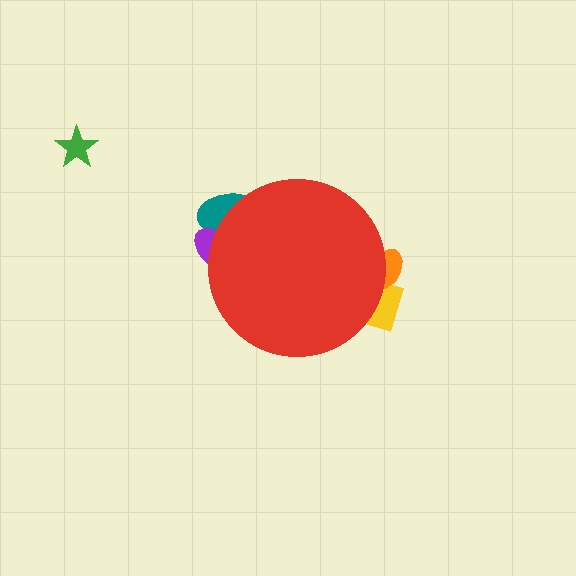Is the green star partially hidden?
No, the green star is fully visible.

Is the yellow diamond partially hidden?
Yes, the yellow diamond is partially hidden behind the red circle.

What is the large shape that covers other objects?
A red circle.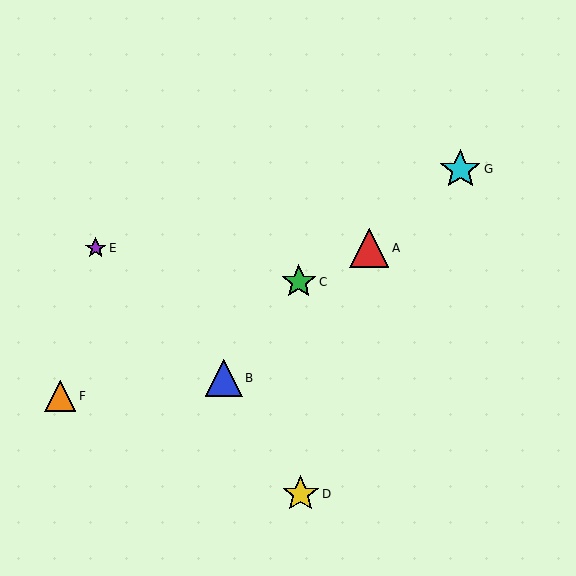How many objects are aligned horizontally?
2 objects (A, E) are aligned horizontally.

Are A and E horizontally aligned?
Yes, both are at y≈248.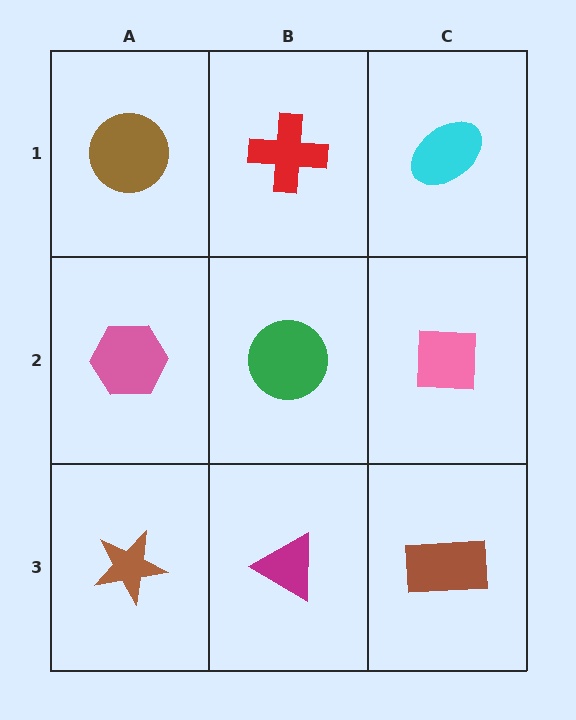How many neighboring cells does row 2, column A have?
3.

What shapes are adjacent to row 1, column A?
A pink hexagon (row 2, column A), a red cross (row 1, column B).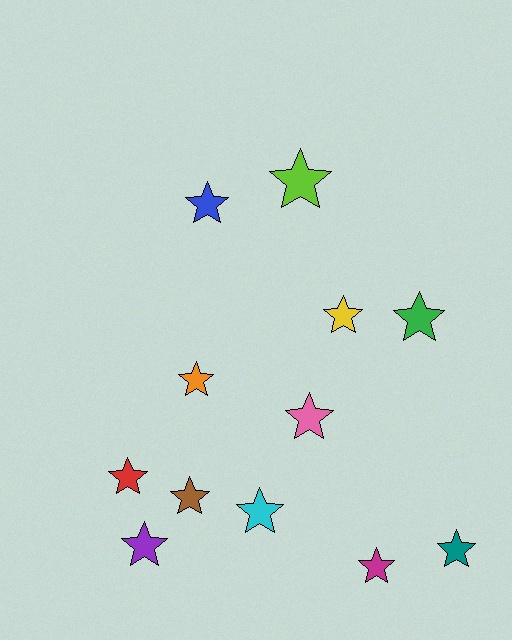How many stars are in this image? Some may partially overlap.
There are 12 stars.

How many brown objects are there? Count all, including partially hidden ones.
There is 1 brown object.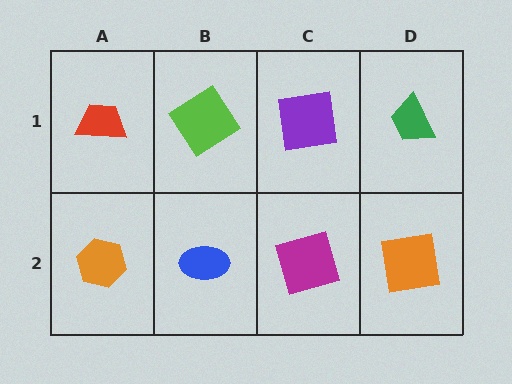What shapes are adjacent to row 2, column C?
A purple square (row 1, column C), a blue ellipse (row 2, column B), an orange square (row 2, column D).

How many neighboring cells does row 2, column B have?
3.